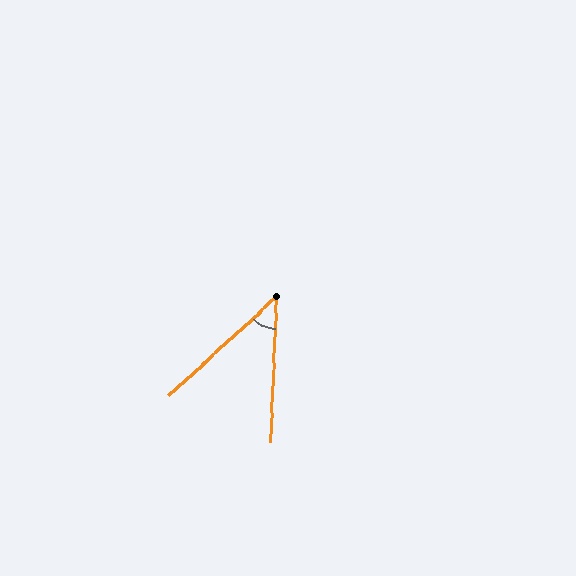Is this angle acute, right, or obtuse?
It is acute.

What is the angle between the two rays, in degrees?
Approximately 45 degrees.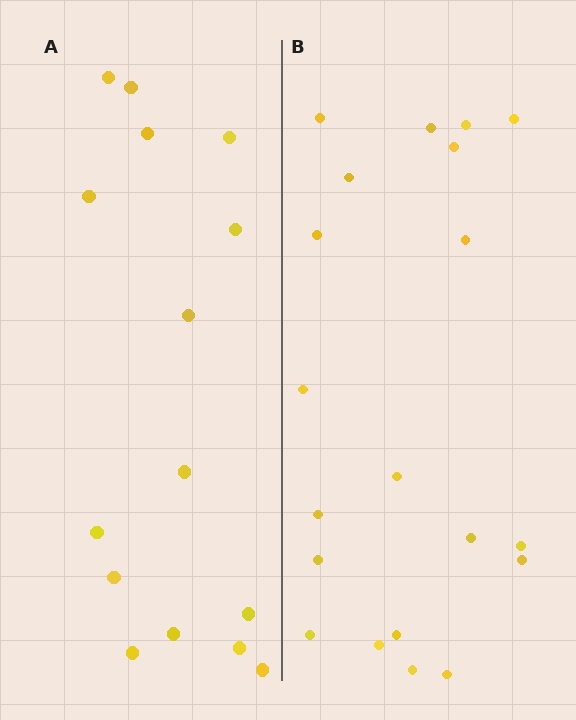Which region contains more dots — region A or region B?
Region B (the right region) has more dots.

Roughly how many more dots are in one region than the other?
Region B has about 5 more dots than region A.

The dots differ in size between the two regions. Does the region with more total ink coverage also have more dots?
No. Region A has more total ink coverage because its dots are larger, but region B actually contains more individual dots. Total area can be misleading — the number of items is what matters here.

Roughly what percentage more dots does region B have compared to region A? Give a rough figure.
About 35% more.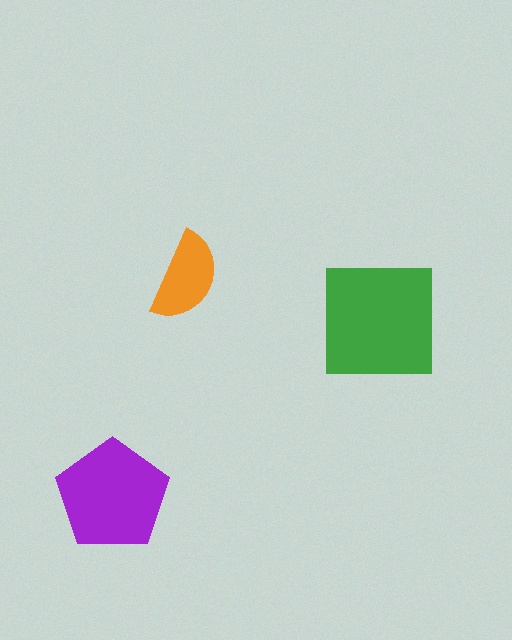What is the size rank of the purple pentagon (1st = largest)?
2nd.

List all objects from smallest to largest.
The orange semicircle, the purple pentagon, the green square.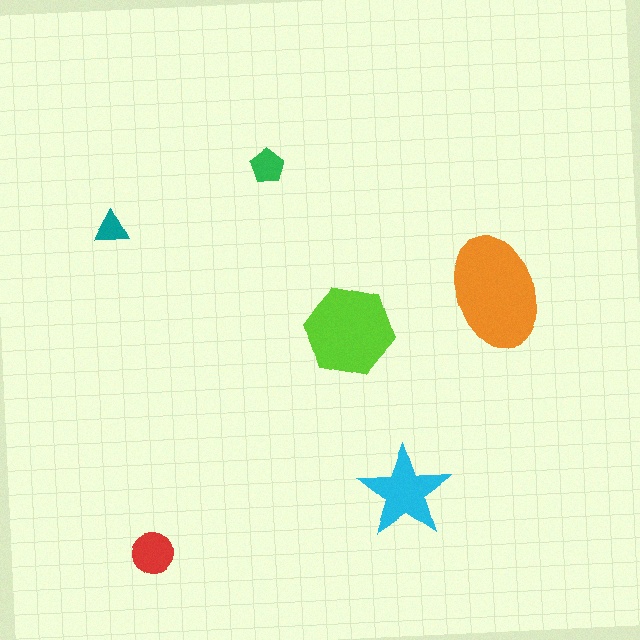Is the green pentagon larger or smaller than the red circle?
Smaller.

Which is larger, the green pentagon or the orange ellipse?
The orange ellipse.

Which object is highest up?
The green pentagon is topmost.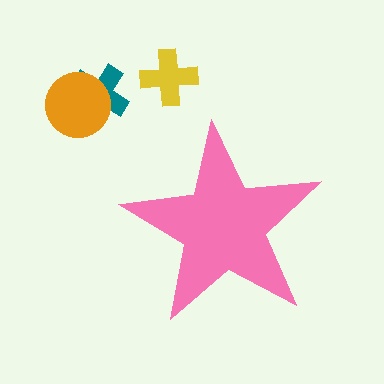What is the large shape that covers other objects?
A pink star.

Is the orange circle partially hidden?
No, the orange circle is fully visible.